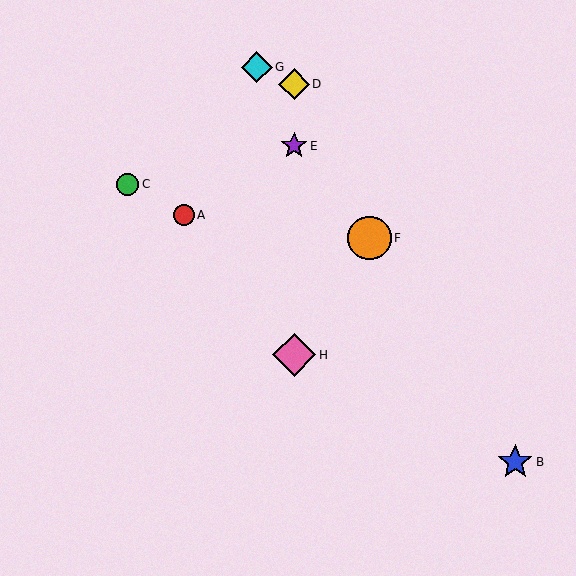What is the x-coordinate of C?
Object C is at x≈128.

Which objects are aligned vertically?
Objects D, E, H are aligned vertically.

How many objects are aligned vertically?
3 objects (D, E, H) are aligned vertically.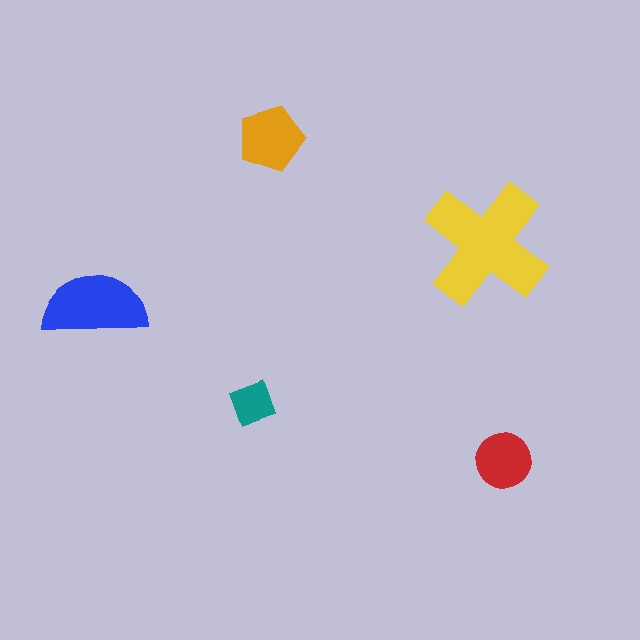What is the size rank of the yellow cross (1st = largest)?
1st.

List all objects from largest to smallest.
The yellow cross, the blue semicircle, the orange pentagon, the red circle, the teal square.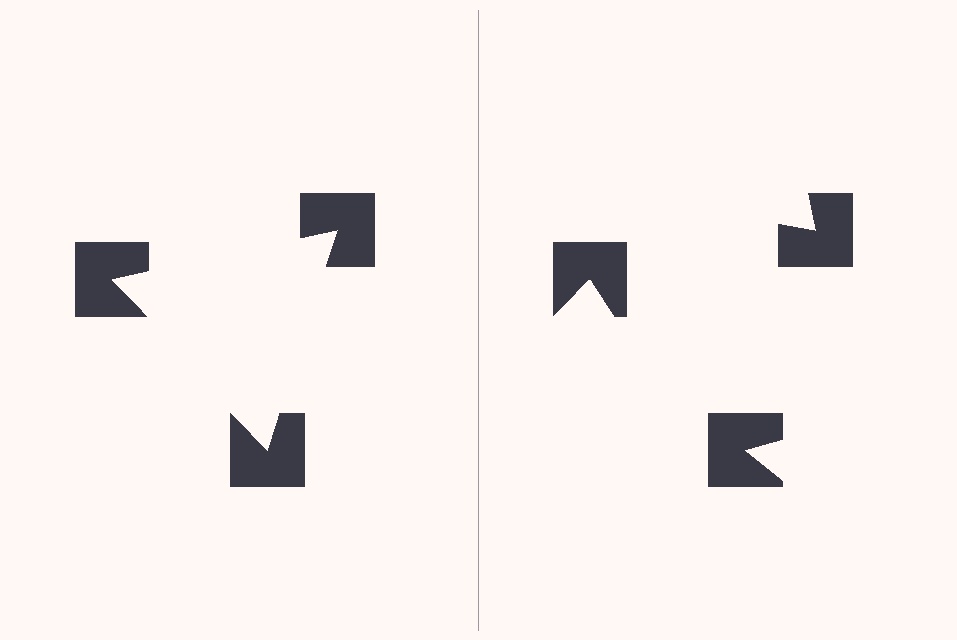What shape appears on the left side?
An illusory triangle.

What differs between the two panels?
The notched squares are positioned identically on both sides; only the wedge orientations differ. On the left they align to a triangle; on the right they are misaligned.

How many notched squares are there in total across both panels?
6 — 3 on each side.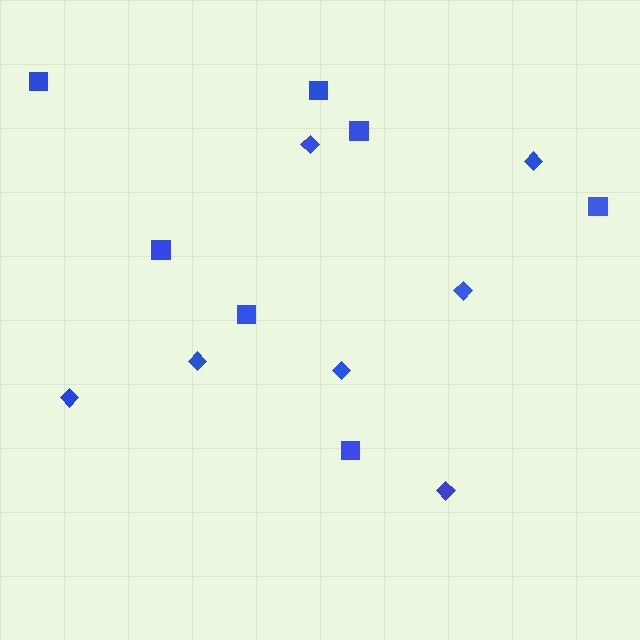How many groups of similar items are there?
There are 2 groups: one group of diamonds (7) and one group of squares (7).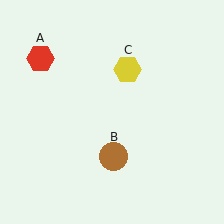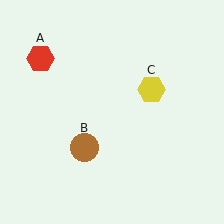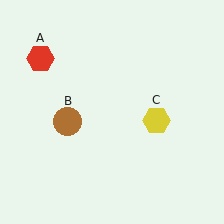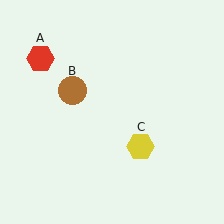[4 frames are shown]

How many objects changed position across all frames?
2 objects changed position: brown circle (object B), yellow hexagon (object C).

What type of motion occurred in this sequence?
The brown circle (object B), yellow hexagon (object C) rotated clockwise around the center of the scene.